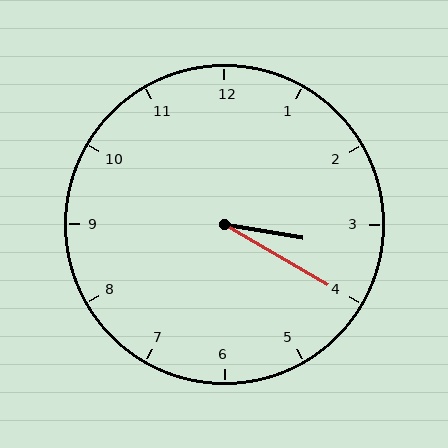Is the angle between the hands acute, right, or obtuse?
It is acute.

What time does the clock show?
3:20.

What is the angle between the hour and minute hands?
Approximately 20 degrees.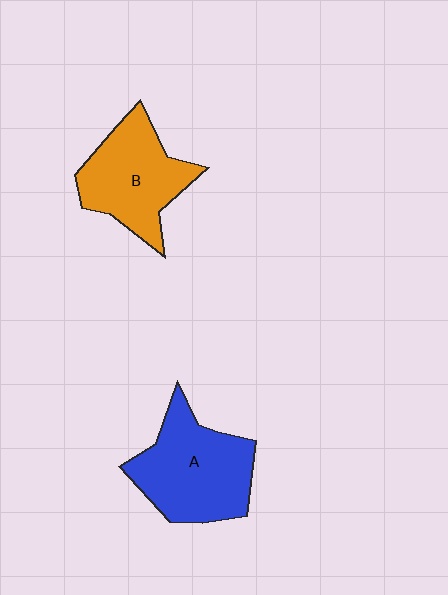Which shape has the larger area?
Shape A (blue).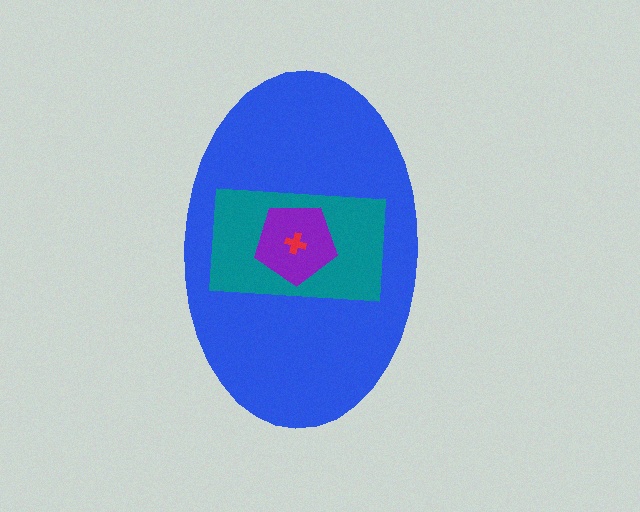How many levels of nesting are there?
4.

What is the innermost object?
The red cross.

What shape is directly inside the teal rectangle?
The purple pentagon.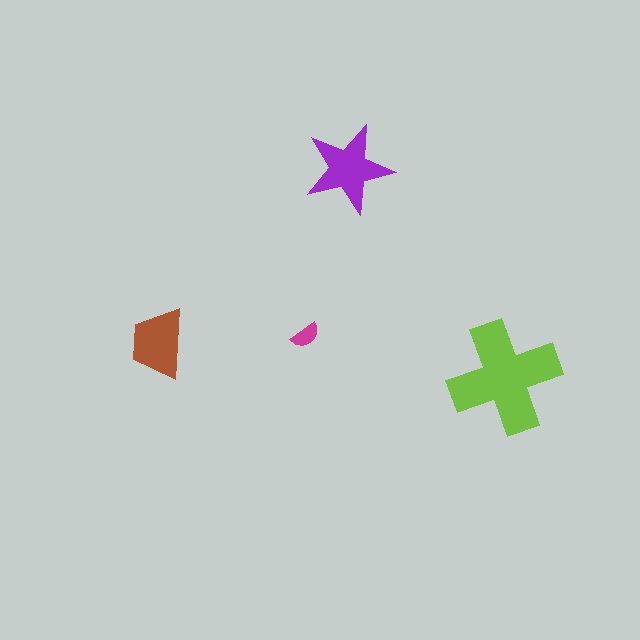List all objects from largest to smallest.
The lime cross, the purple star, the brown trapezoid, the magenta semicircle.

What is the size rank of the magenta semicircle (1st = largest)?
4th.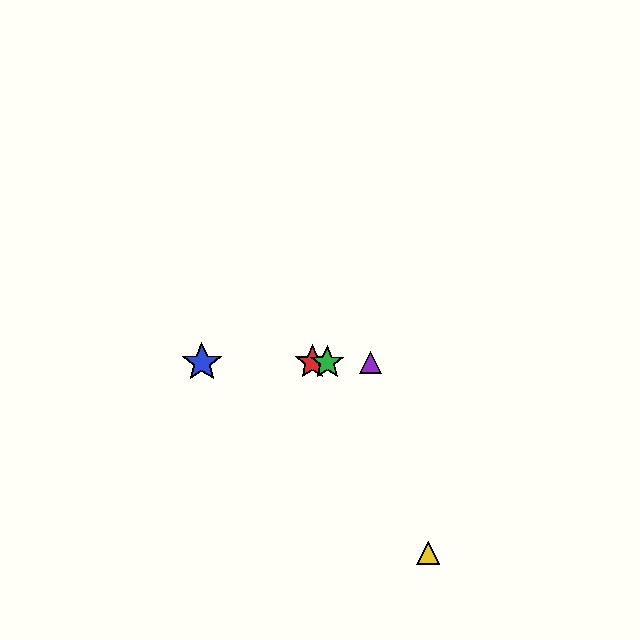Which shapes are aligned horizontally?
The red star, the blue star, the green star, the purple triangle are aligned horizontally.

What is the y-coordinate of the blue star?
The blue star is at y≈362.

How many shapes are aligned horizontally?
4 shapes (the red star, the blue star, the green star, the purple triangle) are aligned horizontally.